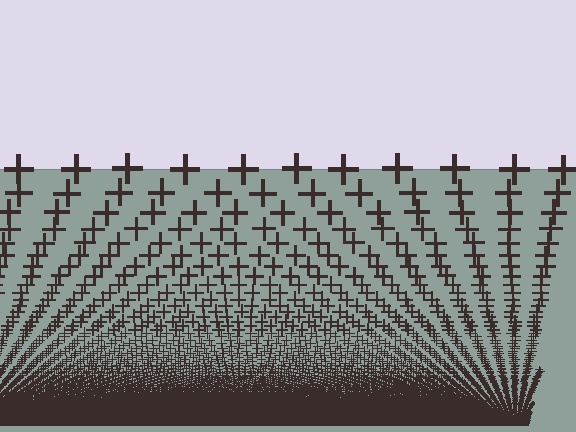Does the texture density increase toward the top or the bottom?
Density increases toward the bottom.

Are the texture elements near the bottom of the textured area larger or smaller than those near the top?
Smaller. The gradient is inverted — elements near the bottom are smaller and denser.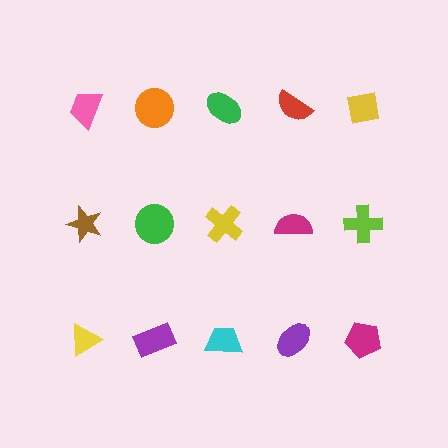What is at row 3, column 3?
A cyan trapezoid.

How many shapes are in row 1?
5 shapes.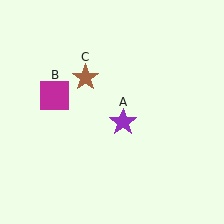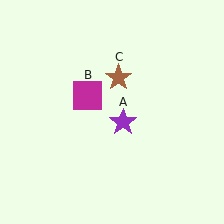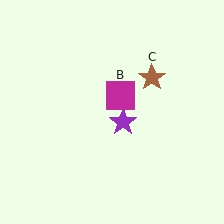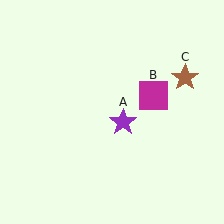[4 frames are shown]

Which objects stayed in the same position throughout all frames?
Purple star (object A) remained stationary.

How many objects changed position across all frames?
2 objects changed position: magenta square (object B), brown star (object C).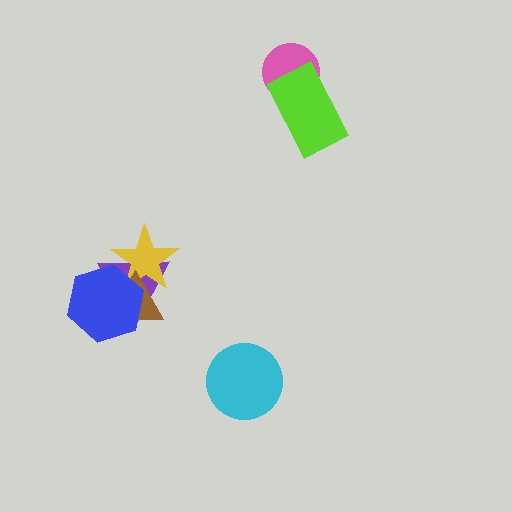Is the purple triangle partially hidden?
Yes, it is partially covered by another shape.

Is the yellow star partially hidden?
Yes, it is partially covered by another shape.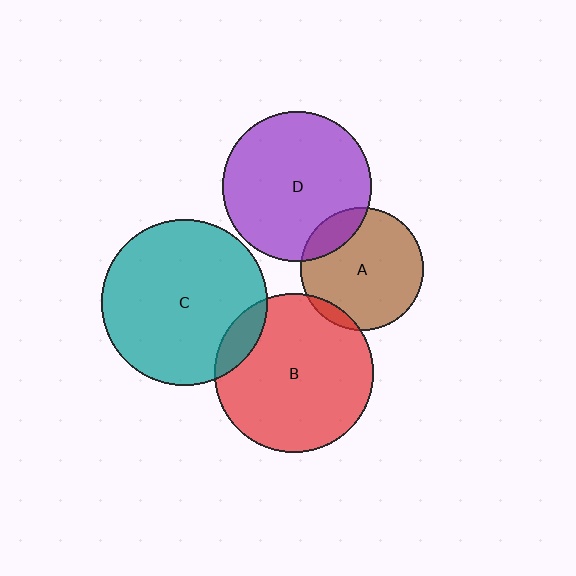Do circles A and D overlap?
Yes.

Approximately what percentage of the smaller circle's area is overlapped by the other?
Approximately 15%.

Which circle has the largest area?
Circle C (teal).